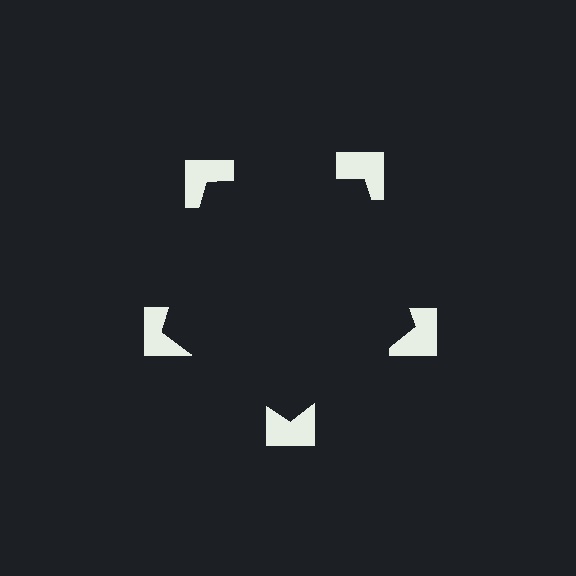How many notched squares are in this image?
There are 5 — one at each vertex of the illusory pentagon.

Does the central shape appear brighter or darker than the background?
It typically appears slightly darker than the background, even though no actual brightness change is drawn.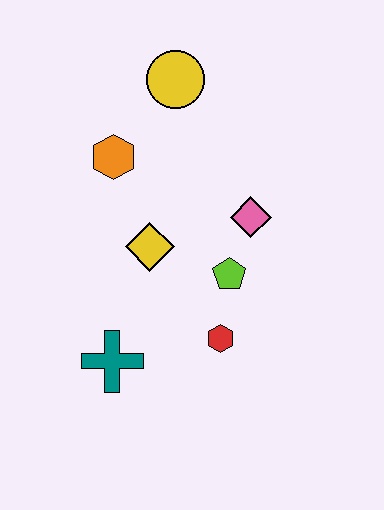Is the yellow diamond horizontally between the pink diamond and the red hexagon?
No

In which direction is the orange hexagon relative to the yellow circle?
The orange hexagon is below the yellow circle.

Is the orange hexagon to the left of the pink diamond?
Yes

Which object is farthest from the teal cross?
The yellow circle is farthest from the teal cross.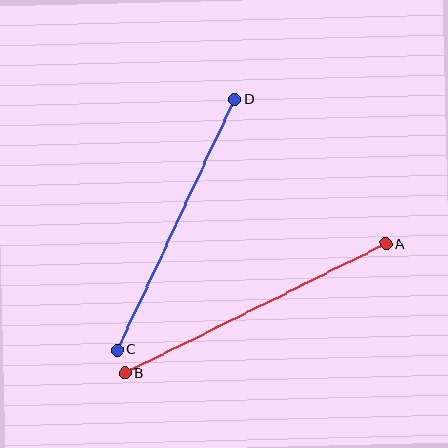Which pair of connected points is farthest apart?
Points A and B are farthest apart.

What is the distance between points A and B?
The distance is approximately 291 pixels.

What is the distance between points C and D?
The distance is approximately 276 pixels.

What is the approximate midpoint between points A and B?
The midpoint is at approximately (255, 309) pixels.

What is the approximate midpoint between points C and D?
The midpoint is at approximately (176, 225) pixels.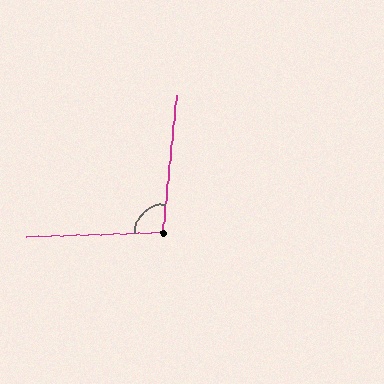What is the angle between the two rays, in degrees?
Approximately 98 degrees.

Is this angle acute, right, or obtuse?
It is obtuse.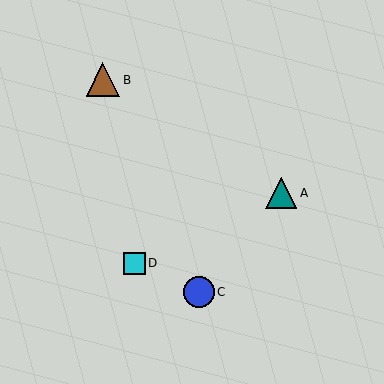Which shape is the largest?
The brown triangle (labeled B) is the largest.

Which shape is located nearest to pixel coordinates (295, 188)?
The teal triangle (labeled A) at (281, 193) is nearest to that location.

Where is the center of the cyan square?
The center of the cyan square is at (135, 263).